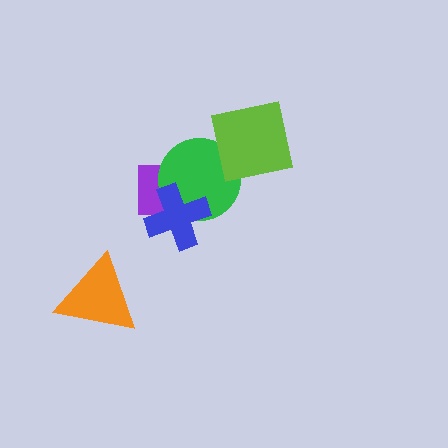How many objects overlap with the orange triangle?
0 objects overlap with the orange triangle.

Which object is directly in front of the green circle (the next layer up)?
The lime square is directly in front of the green circle.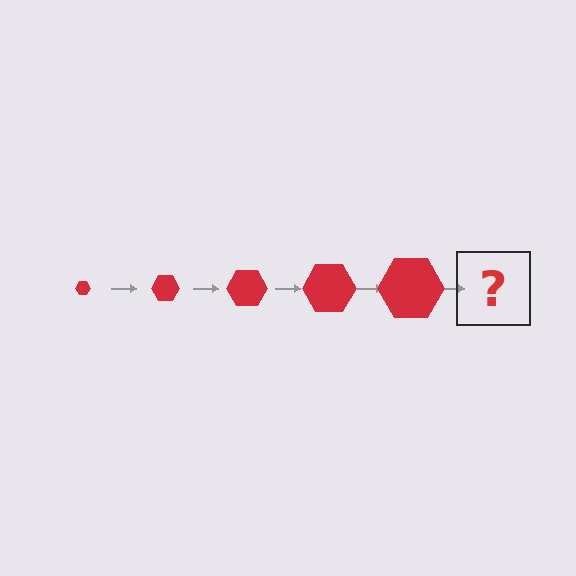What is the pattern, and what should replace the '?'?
The pattern is that the hexagon gets progressively larger each step. The '?' should be a red hexagon, larger than the previous one.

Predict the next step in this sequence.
The next step is a red hexagon, larger than the previous one.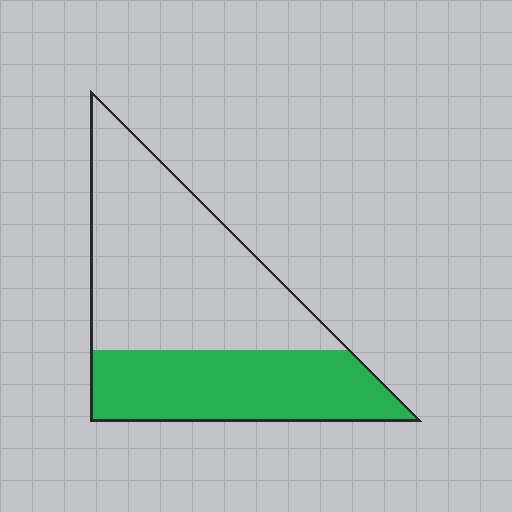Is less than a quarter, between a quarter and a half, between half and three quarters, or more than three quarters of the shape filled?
Between a quarter and a half.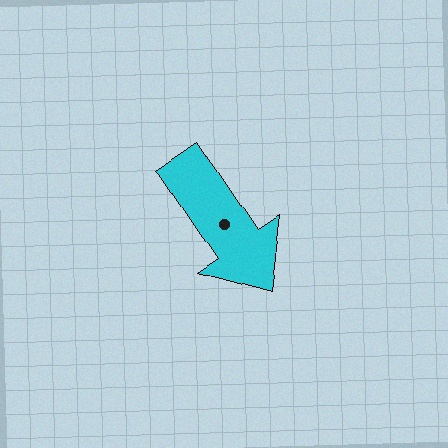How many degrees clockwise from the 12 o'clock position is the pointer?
Approximately 146 degrees.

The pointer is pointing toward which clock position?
Roughly 5 o'clock.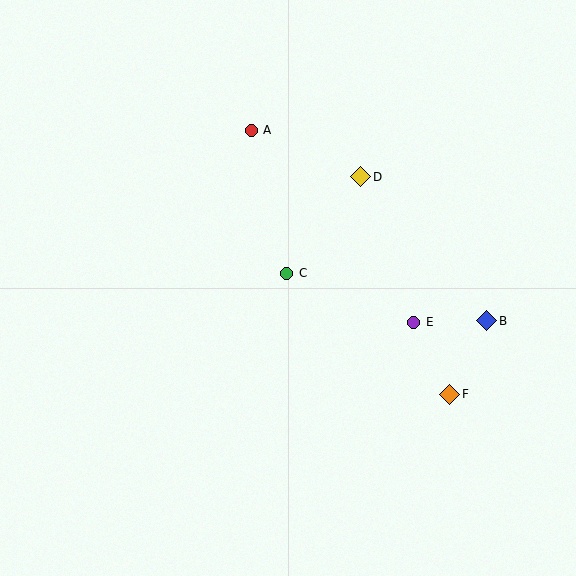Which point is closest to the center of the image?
Point C at (287, 273) is closest to the center.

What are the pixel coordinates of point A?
Point A is at (251, 130).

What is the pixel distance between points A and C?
The distance between A and C is 148 pixels.